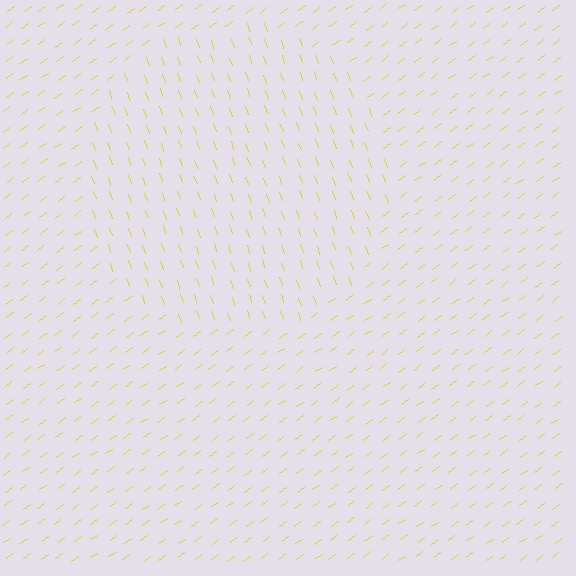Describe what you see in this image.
The image is filled with small yellow line segments. A circle region in the image has lines oriented differently from the surrounding lines, creating a visible texture boundary.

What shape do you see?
I see a circle.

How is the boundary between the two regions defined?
The boundary is defined purely by a change in line orientation (approximately 74 degrees difference). All lines are the same color and thickness.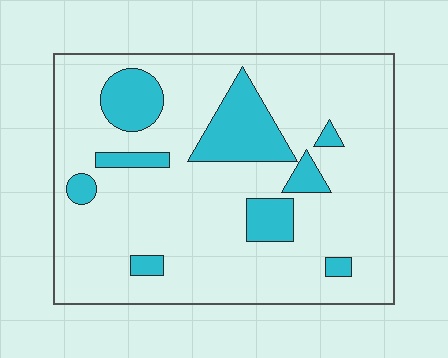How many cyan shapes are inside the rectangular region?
9.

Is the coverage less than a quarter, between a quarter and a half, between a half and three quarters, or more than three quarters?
Less than a quarter.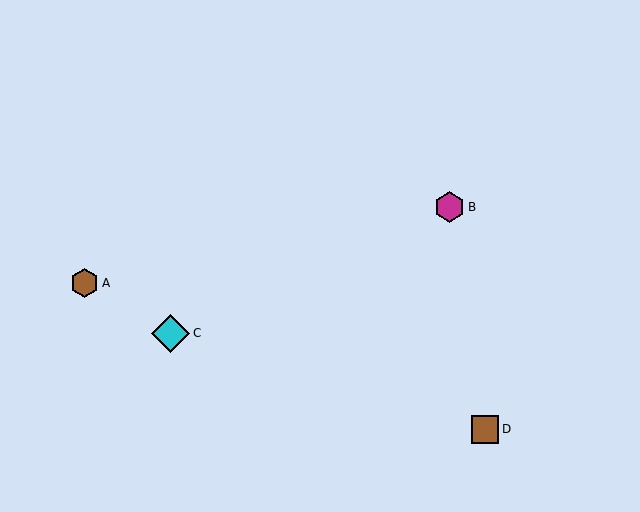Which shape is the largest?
The cyan diamond (labeled C) is the largest.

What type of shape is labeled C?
Shape C is a cyan diamond.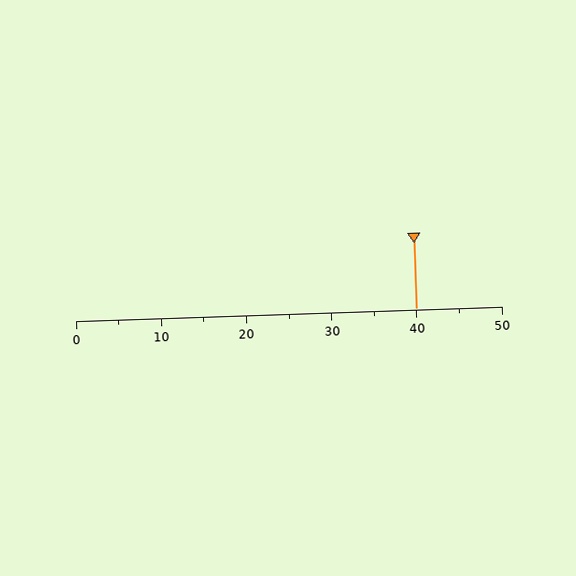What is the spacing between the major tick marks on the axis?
The major ticks are spaced 10 apart.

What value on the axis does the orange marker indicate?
The marker indicates approximately 40.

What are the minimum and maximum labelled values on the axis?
The axis runs from 0 to 50.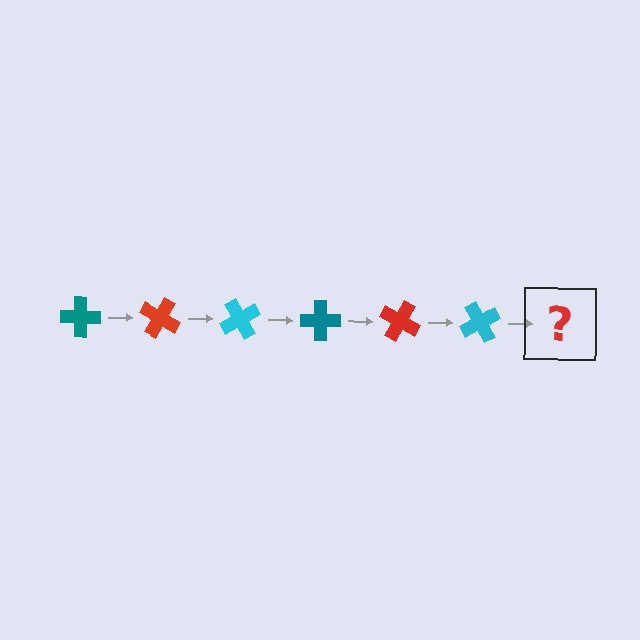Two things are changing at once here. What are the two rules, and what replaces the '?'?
The two rules are that it rotates 30 degrees each step and the color cycles through teal, red, and cyan. The '?' should be a teal cross, rotated 180 degrees from the start.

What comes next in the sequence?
The next element should be a teal cross, rotated 180 degrees from the start.